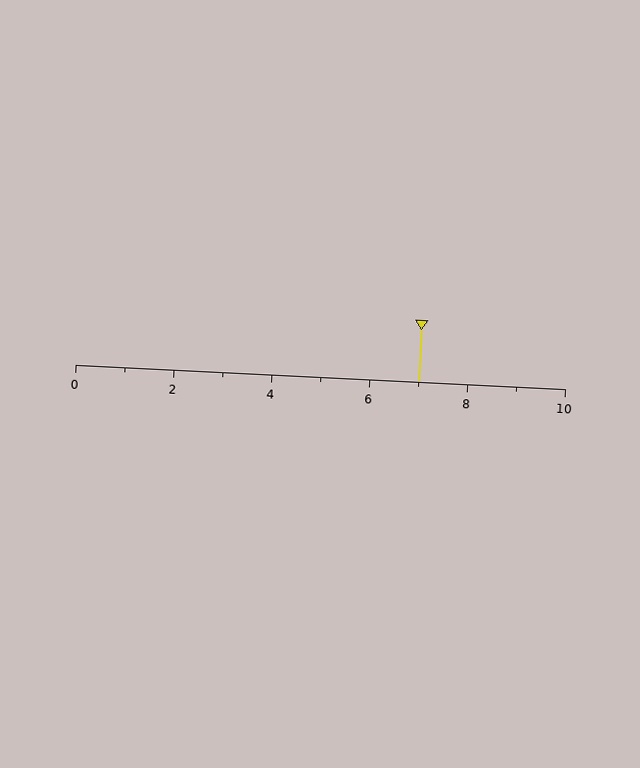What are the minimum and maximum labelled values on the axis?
The axis runs from 0 to 10.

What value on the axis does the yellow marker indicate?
The marker indicates approximately 7.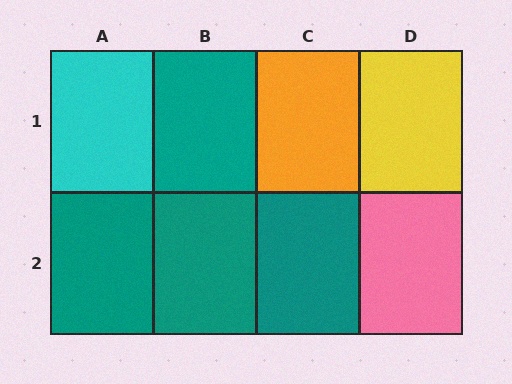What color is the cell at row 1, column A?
Cyan.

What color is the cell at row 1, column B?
Teal.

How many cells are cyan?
1 cell is cyan.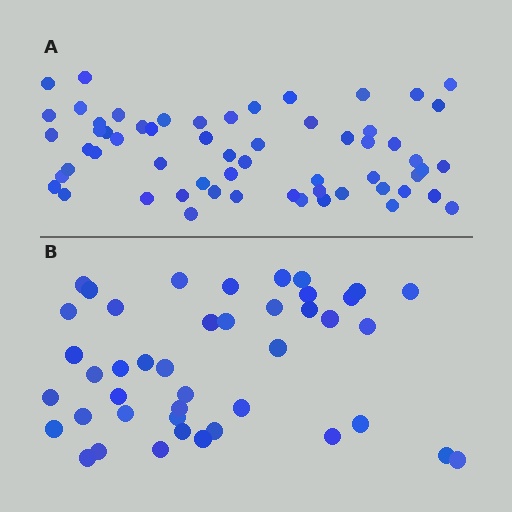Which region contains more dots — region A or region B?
Region A (the top region) has more dots.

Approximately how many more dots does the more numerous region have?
Region A has approximately 15 more dots than region B.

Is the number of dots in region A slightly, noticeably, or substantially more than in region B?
Region A has noticeably more, but not dramatically so. The ratio is roughly 1.4 to 1.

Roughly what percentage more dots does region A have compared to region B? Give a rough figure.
About 40% more.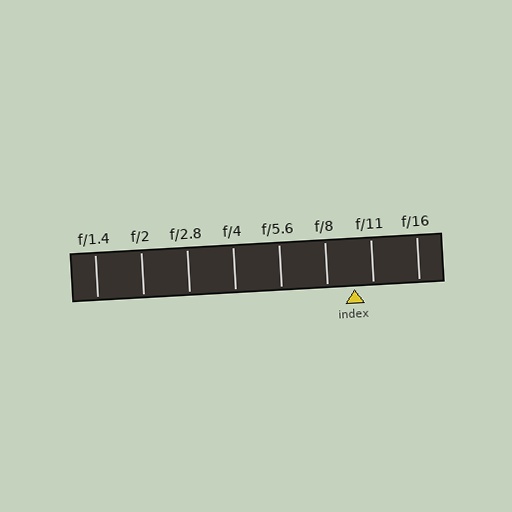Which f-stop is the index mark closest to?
The index mark is closest to f/11.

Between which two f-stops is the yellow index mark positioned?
The index mark is between f/8 and f/11.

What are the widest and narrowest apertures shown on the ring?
The widest aperture shown is f/1.4 and the narrowest is f/16.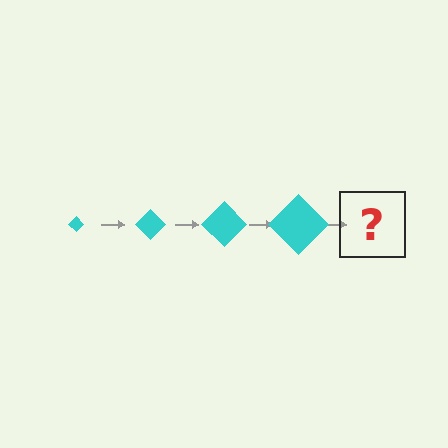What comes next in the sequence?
The next element should be a cyan diamond, larger than the previous one.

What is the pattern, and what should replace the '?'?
The pattern is that the diamond gets progressively larger each step. The '?' should be a cyan diamond, larger than the previous one.